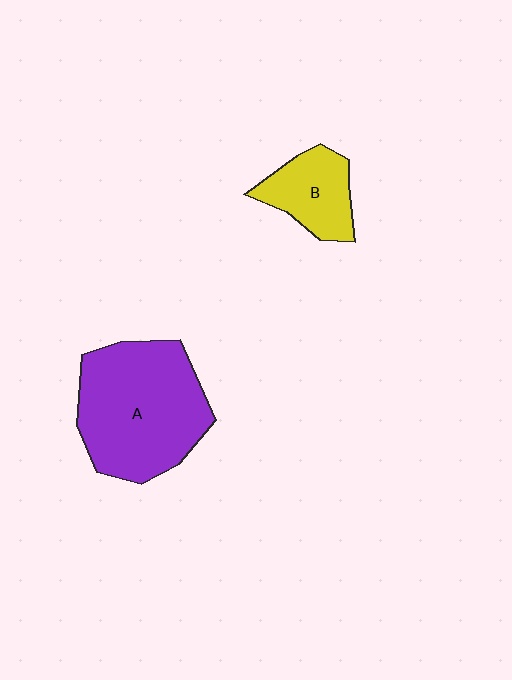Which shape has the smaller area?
Shape B (yellow).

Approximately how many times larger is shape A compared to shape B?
Approximately 2.4 times.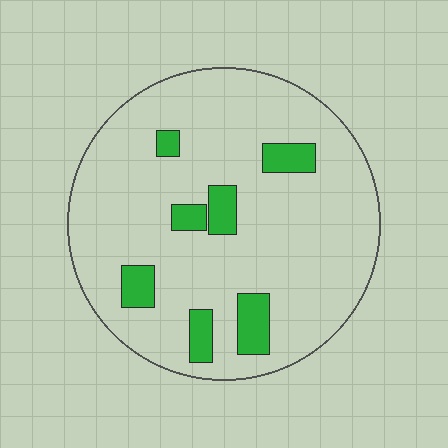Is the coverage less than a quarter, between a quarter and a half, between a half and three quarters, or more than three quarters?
Less than a quarter.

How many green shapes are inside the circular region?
7.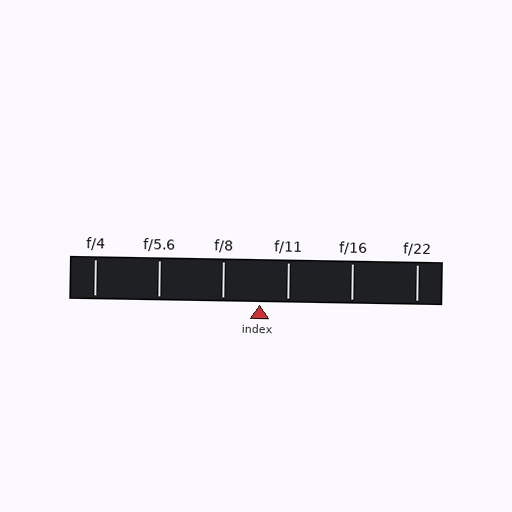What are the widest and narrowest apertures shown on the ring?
The widest aperture shown is f/4 and the narrowest is f/22.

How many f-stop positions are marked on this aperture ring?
There are 6 f-stop positions marked.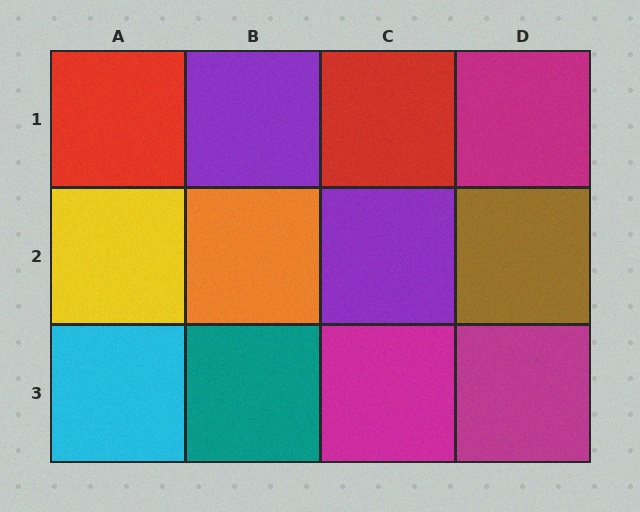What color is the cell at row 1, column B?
Purple.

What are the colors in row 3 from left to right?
Cyan, teal, magenta, magenta.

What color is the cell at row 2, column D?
Brown.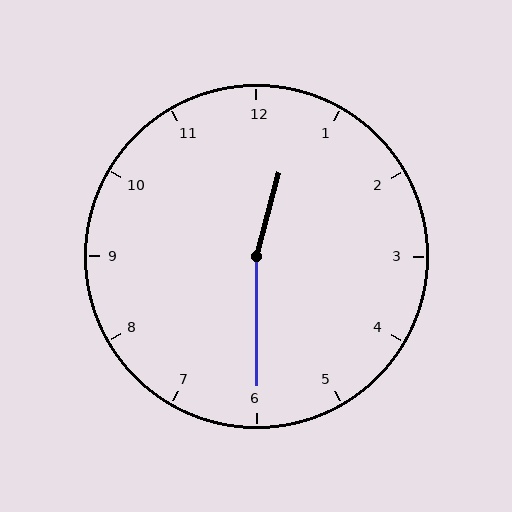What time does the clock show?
12:30.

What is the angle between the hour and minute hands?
Approximately 165 degrees.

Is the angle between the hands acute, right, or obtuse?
It is obtuse.